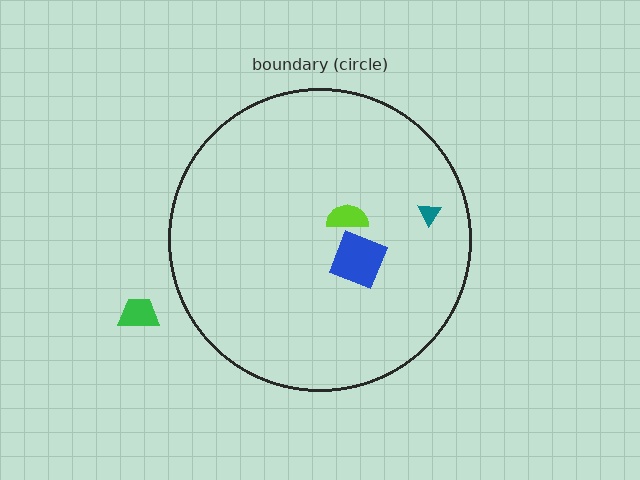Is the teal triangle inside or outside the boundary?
Inside.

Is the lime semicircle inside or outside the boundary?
Inside.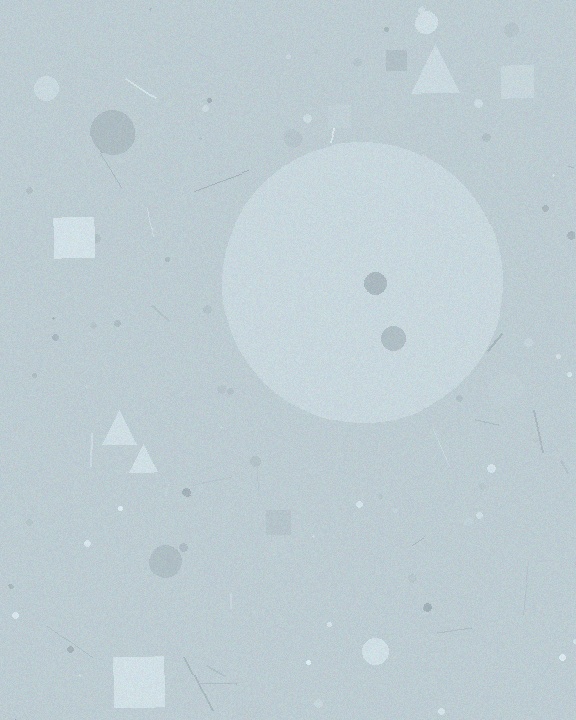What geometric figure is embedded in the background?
A circle is embedded in the background.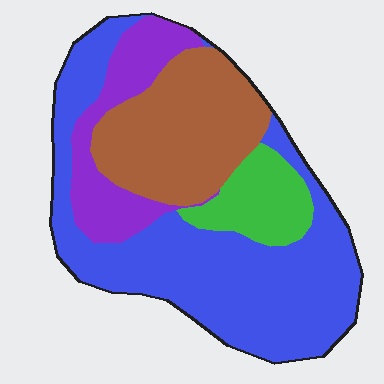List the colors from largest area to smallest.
From largest to smallest: blue, brown, purple, green.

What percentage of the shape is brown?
Brown takes up about one quarter (1/4) of the shape.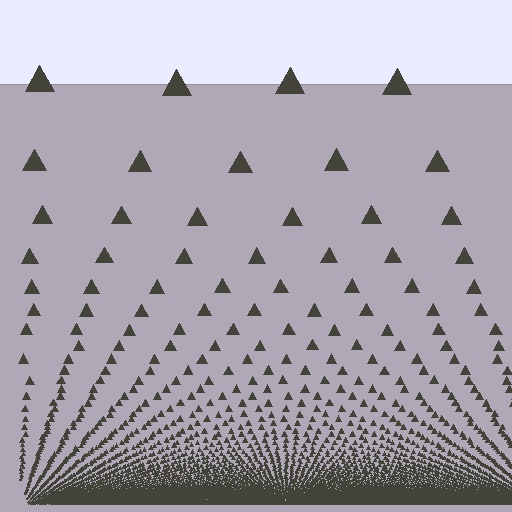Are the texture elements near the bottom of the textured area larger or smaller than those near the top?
Smaller. The gradient is inverted — elements near the bottom are smaller and denser.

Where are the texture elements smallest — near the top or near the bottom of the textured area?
Near the bottom.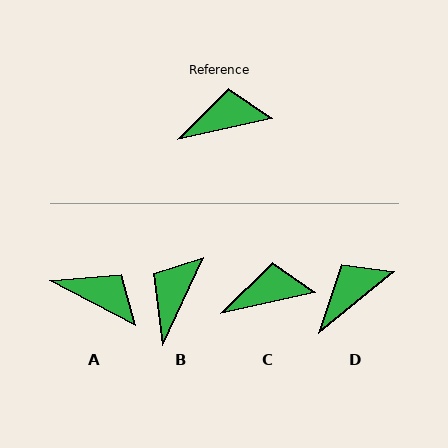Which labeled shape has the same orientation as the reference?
C.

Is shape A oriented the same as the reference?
No, it is off by about 40 degrees.